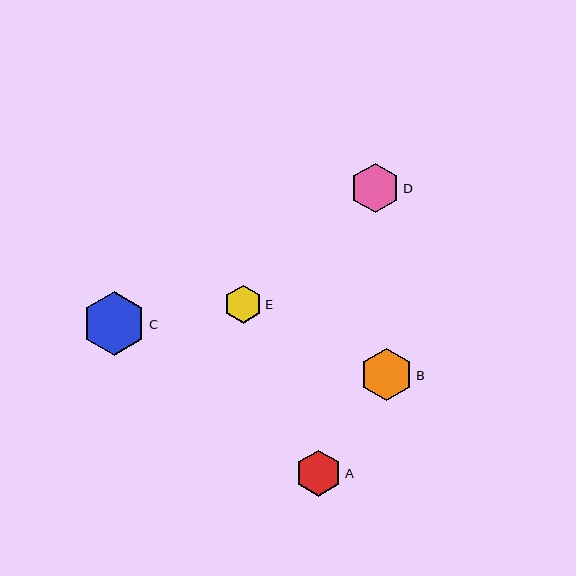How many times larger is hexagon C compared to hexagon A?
Hexagon C is approximately 1.4 times the size of hexagon A.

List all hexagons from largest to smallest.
From largest to smallest: C, B, D, A, E.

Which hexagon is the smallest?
Hexagon E is the smallest with a size of approximately 38 pixels.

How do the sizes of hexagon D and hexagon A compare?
Hexagon D and hexagon A are approximately the same size.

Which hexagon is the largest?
Hexagon C is the largest with a size of approximately 64 pixels.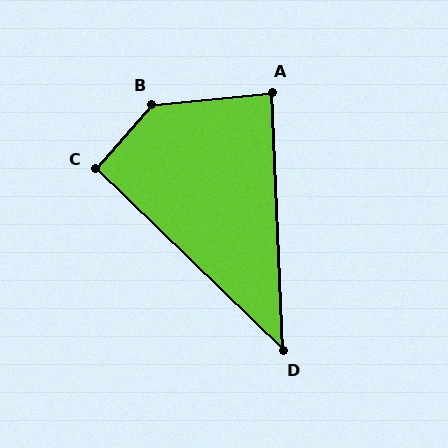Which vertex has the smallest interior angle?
D, at approximately 43 degrees.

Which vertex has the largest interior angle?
B, at approximately 137 degrees.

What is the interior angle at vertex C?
Approximately 93 degrees (approximately right).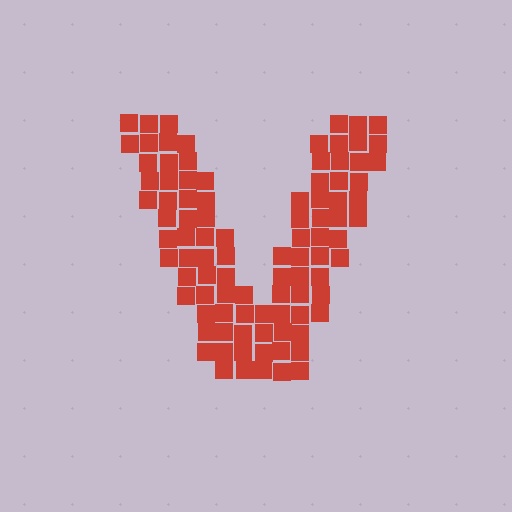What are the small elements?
The small elements are squares.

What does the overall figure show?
The overall figure shows the letter V.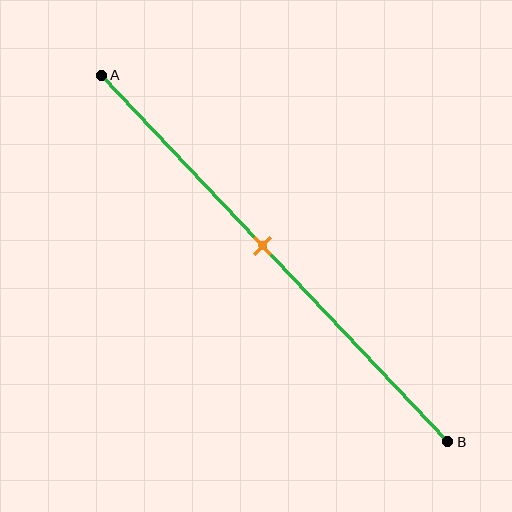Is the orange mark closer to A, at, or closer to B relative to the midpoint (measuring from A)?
The orange mark is closer to point A than the midpoint of segment AB.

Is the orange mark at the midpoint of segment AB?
No, the mark is at about 45% from A, not at the 50% midpoint.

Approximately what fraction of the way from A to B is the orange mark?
The orange mark is approximately 45% of the way from A to B.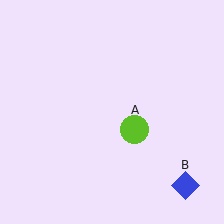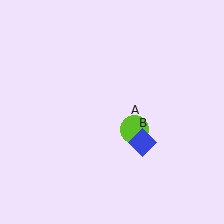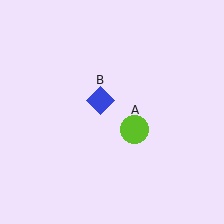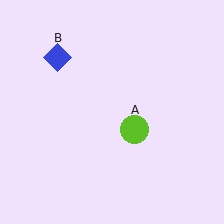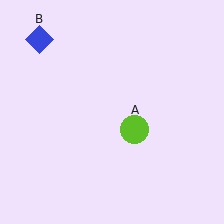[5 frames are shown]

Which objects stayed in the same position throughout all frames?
Lime circle (object A) remained stationary.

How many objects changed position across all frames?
1 object changed position: blue diamond (object B).